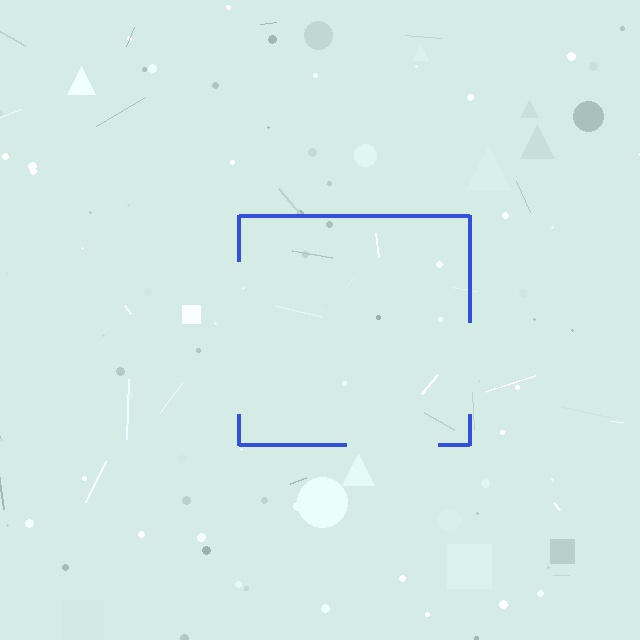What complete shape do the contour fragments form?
The contour fragments form a square.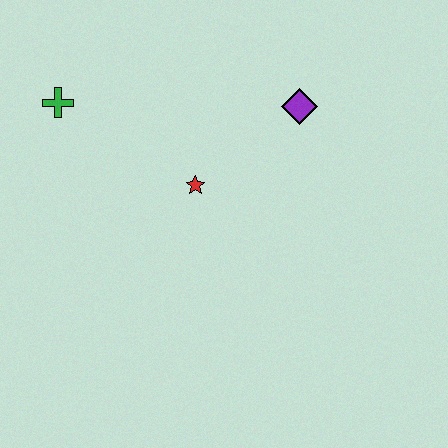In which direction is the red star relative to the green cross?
The red star is to the right of the green cross.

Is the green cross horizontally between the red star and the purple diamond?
No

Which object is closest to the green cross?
The red star is closest to the green cross.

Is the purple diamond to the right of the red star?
Yes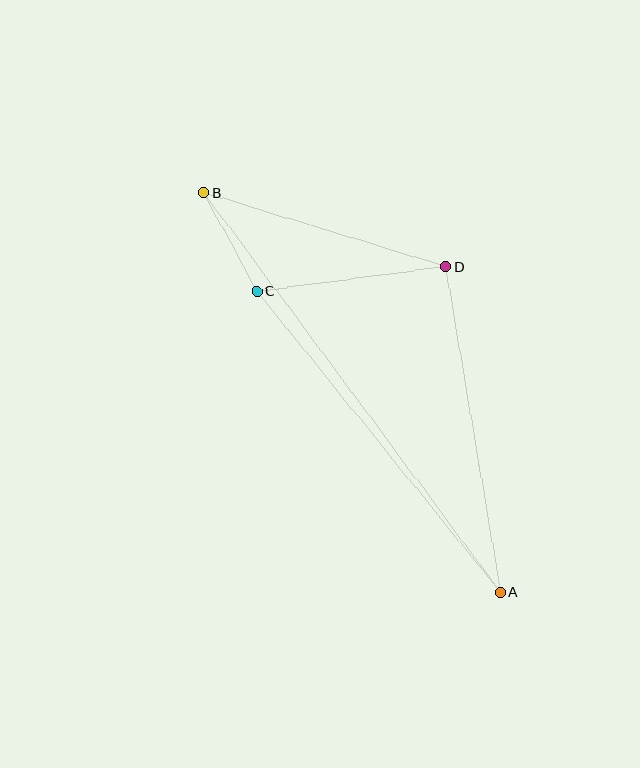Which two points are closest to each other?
Points B and C are closest to each other.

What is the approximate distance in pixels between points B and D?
The distance between B and D is approximately 254 pixels.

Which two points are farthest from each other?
Points A and B are farthest from each other.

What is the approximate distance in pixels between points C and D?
The distance between C and D is approximately 191 pixels.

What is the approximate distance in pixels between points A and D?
The distance between A and D is approximately 330 pixels.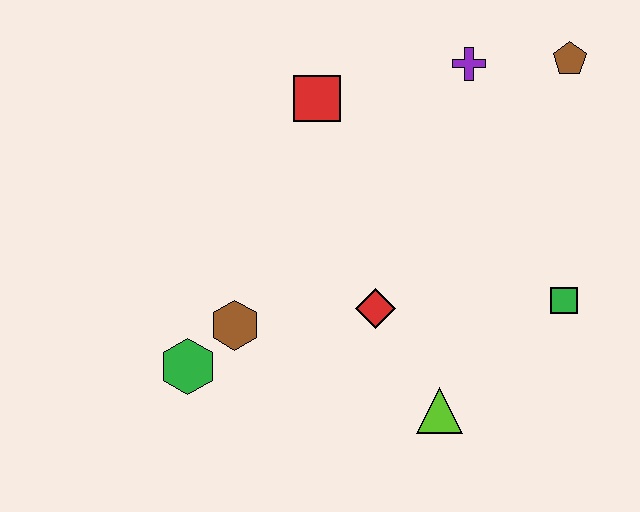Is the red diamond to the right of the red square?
Yes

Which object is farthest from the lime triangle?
The brown pentagon is farthest from the lime triangle.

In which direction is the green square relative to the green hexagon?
The green square is to the right of the green hexagon.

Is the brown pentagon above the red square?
Yes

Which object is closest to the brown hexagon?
The green hexagon is closest to the brown hexagon.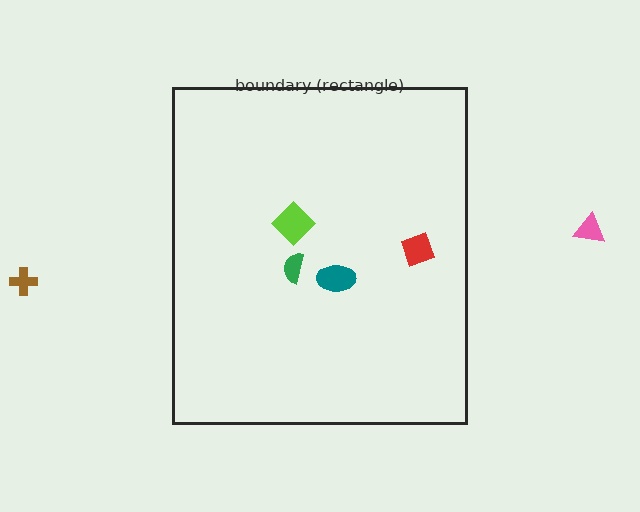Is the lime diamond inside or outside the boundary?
Inside.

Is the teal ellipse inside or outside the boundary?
Inside.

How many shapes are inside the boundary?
4 inside, 2 outside.